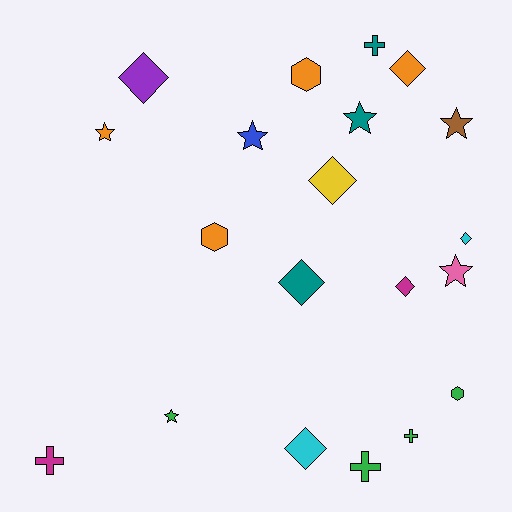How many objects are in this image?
There are 20 objects.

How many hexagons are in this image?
There are 3 hexagons.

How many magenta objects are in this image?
There are 2 magenta objects.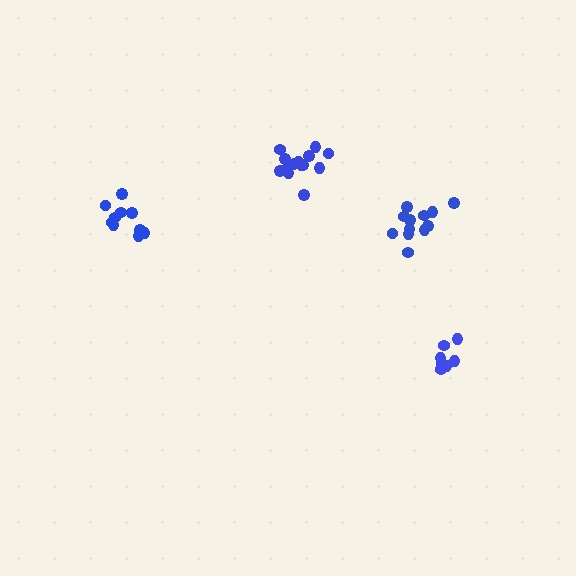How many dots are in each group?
Group 1: 14 dots, Group 2: 10 dots, Group 3: 8 dots, Group 4: 12 dots (44 total).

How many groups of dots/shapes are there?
There are 4 groups.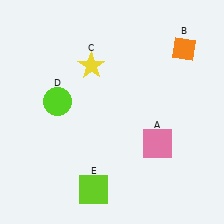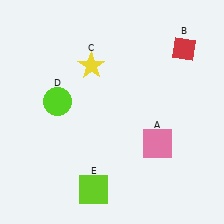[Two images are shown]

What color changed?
The diamond (B) changed from orange in Image 1 to red in Image 2.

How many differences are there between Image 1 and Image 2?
There is 1 difference between the two images.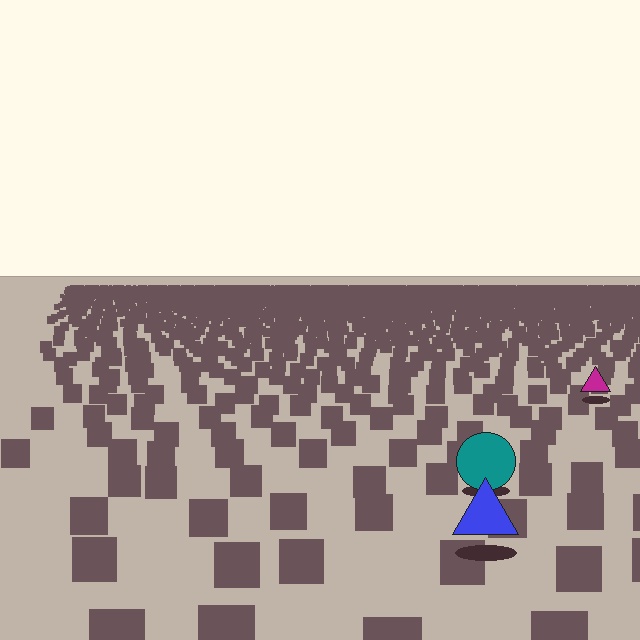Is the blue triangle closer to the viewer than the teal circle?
Yes. The blue triangle is closer — you can tell from the texture gradient: the ground texture is coarser near it.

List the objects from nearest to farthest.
From nearest to farthest: the blue triangle, the teal circle, the magenta triangle.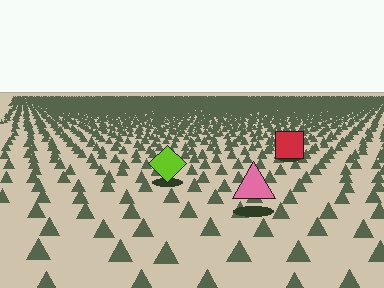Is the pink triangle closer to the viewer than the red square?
Yes. The pink triangle is closer — you can tell from the texture gradient: the ground texture is coarser near it.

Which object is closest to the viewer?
The pink triangle is closest. The texture marks near it are larger and more spread out.